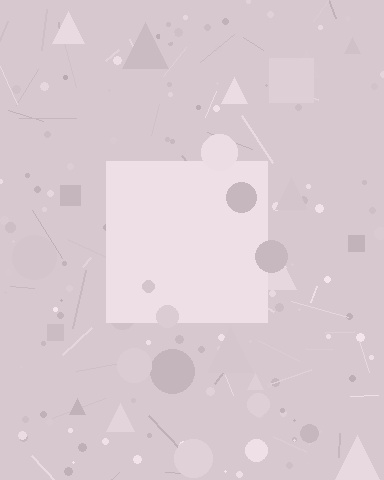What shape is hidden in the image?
A square is hidden in the image.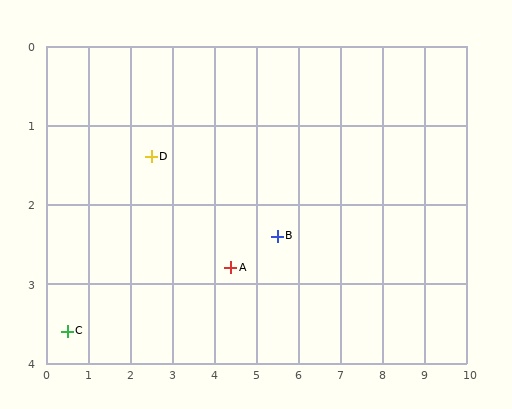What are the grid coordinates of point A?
Point A is at approximately (4.4, 2.8).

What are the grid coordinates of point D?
Point D is at approximately (2.5, 1.4).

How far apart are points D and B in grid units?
Points D and B are about 3.2 grid units apart.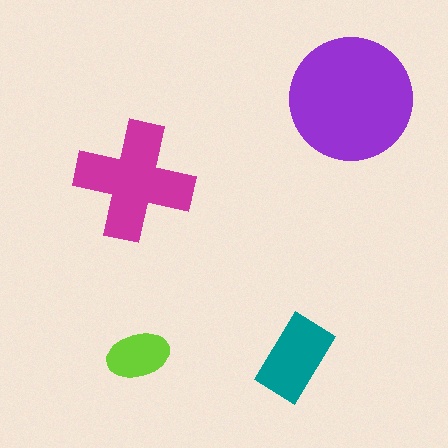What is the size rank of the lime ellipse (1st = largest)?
4th.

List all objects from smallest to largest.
The lime ellipse, the teal rectangle, the magenta cross, the purple circle.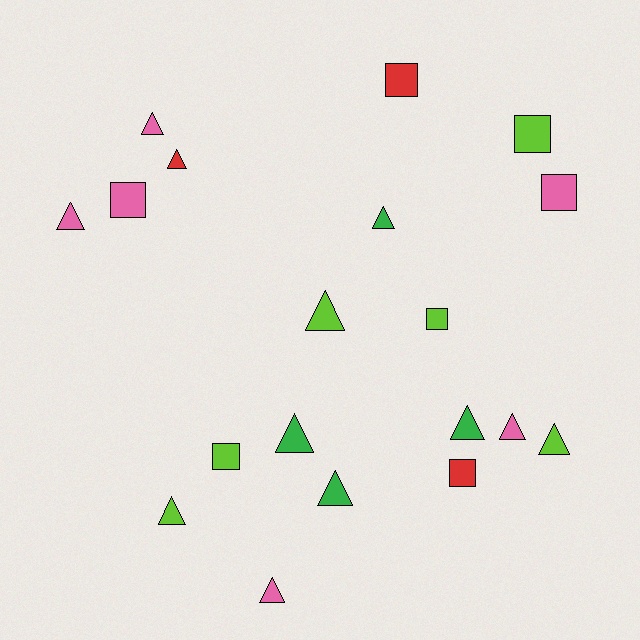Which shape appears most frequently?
Triangle, with 12 objects.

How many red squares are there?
There are 2 red squares.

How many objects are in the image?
There are 19 objects.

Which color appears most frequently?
Pink, with 6 objects.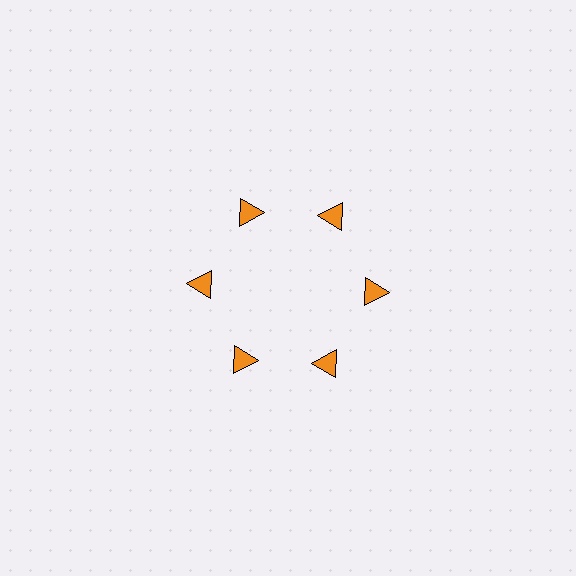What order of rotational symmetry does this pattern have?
This pattern has 6-fold rotational symmetry.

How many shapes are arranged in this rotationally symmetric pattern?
There are 6 shapes, arranged in 6 groups of 1.